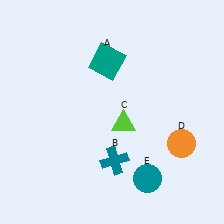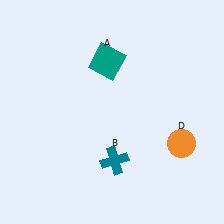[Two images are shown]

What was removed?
The lime triangle (C), the teal circle (E) were removed in Image 2.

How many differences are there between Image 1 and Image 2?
There are 2 differences between the two images.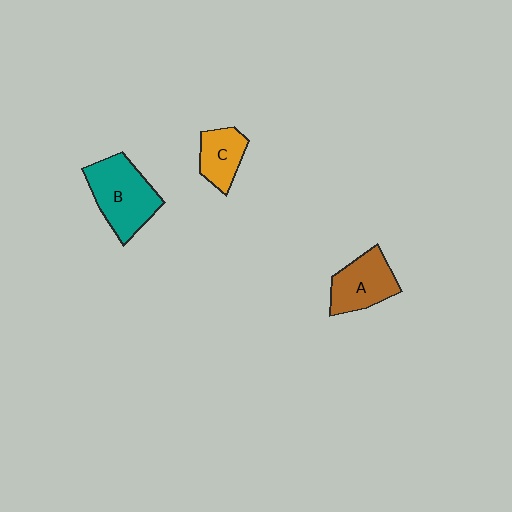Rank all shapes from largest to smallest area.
From largest to smallest: B (teal), A (brown), C (orange).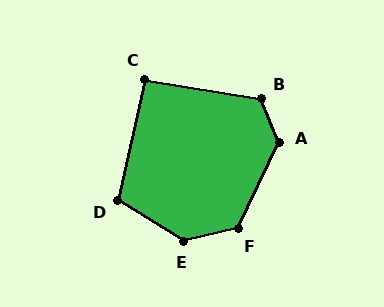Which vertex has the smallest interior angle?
C, at approximately 93 degrees.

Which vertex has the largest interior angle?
E, at approximately 135 degrees.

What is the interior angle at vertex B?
Approximately 122 degrees (obtuse).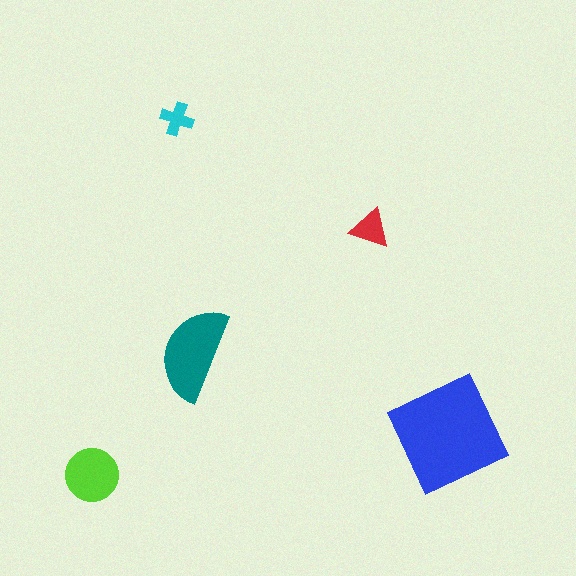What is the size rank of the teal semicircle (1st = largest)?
2nd.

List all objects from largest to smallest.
The blue diamond, the teal semicircle, the lime circle, the red triangle, the cyan cross.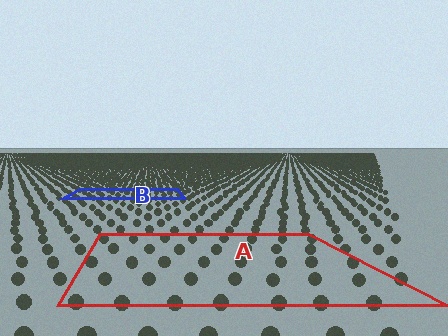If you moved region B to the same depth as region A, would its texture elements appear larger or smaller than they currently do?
They would appear larger. At a closer depth, the same texture elements are projected at a bigger on-screen size.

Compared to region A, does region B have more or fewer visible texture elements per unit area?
Region B has more texture elements per unit area — they are packed more densely because it is farther away.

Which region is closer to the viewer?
Region A is closer. The texture elements there are larger and more spread out.